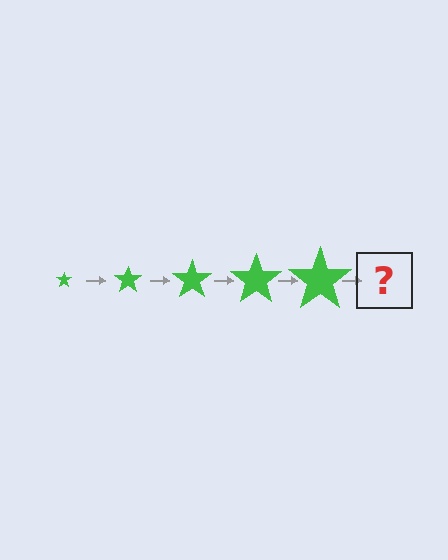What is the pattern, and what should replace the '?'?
The pattern is that the star gets progressively larger each step. The '?' should be a green star, larger than the previous one.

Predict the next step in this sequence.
The next step is a green star, larger than the previous one.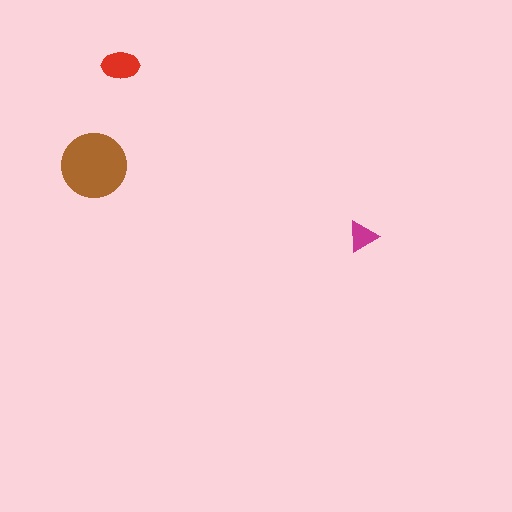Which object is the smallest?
The magenta triangle.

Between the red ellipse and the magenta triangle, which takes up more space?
The red ellipse.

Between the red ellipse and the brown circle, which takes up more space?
The brown circle.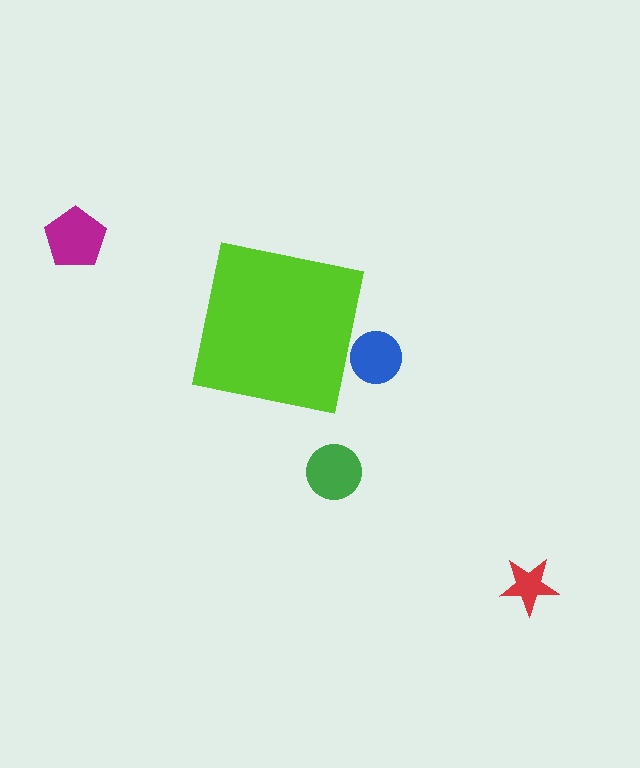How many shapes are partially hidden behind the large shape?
1 shape is partially hidden.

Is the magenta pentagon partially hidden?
No, the magenta pentagon is fully visible.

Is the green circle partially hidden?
No, the green circle is fully visible.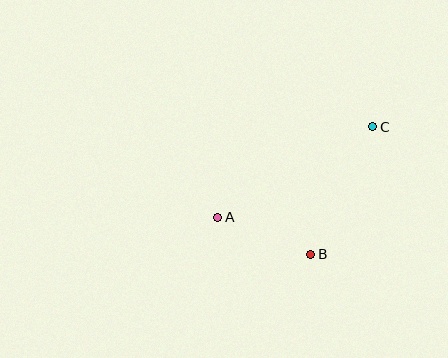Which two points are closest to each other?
Points A and B are closest to each other.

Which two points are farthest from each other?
Points A and C are farthest from each other.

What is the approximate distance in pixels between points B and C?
The distance between B and C is approximately 142 pixels.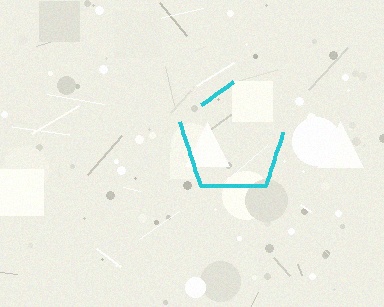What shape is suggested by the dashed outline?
The dashed outline suggests a pentagon.